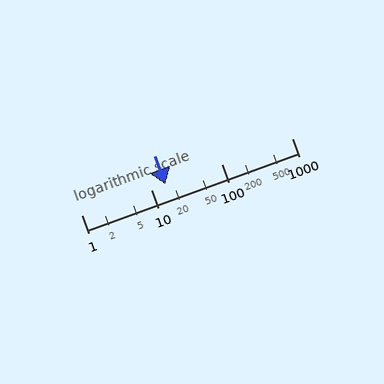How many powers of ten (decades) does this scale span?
The scale spans 3 decades, from 1 to 1000.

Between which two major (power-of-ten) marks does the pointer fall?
The pointer is between 10 and 100.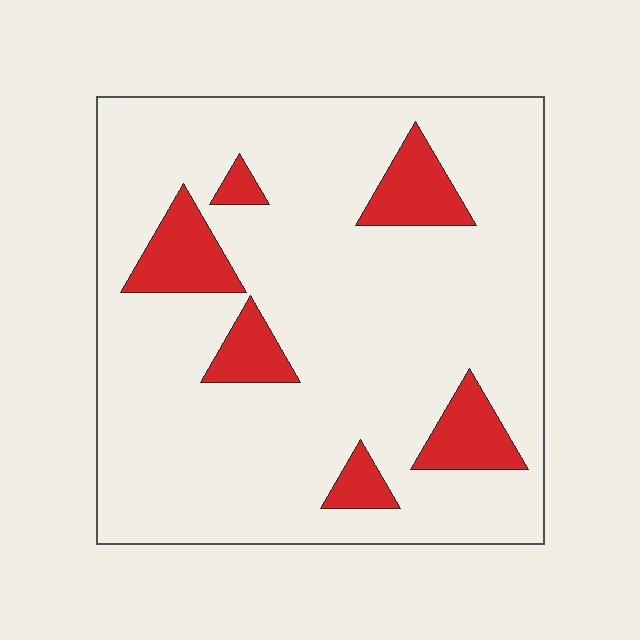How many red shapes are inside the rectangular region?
6.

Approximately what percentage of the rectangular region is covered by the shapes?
Approximately 15%.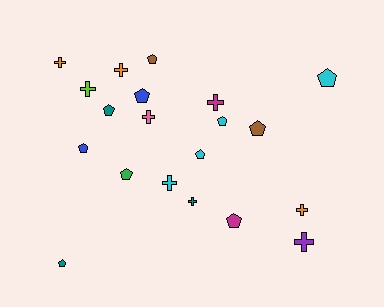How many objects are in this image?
There are 20 objects.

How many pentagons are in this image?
There are 11 pentagons.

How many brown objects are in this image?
There are 2 brown objects.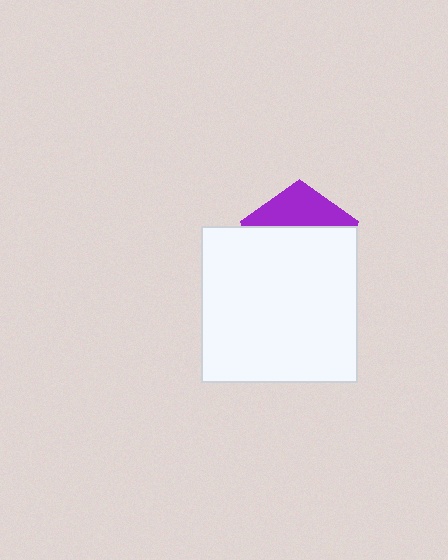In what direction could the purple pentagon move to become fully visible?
The purple pentagon could move up. That would shift it out from behind the white square entirely.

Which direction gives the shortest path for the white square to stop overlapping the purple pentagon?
Moving down gives the shortest separation.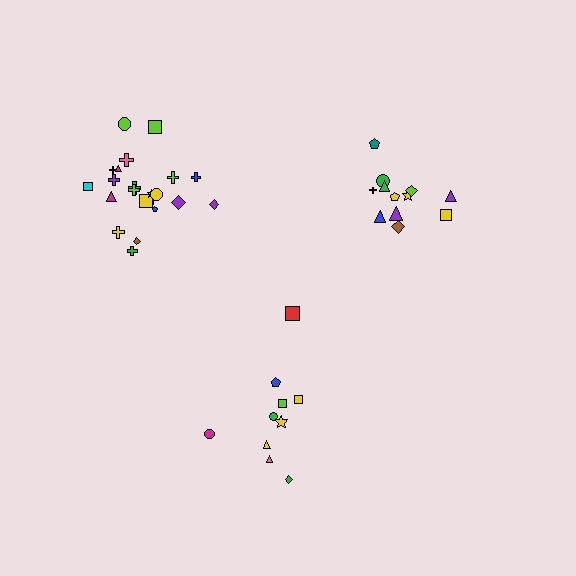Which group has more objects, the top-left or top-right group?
The top-left group.